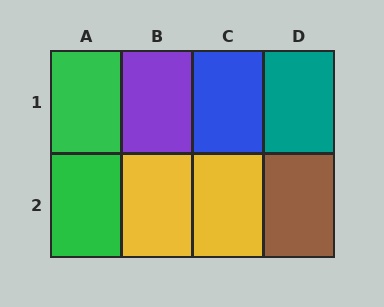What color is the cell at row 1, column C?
Blue.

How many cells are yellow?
2 cells are yellow.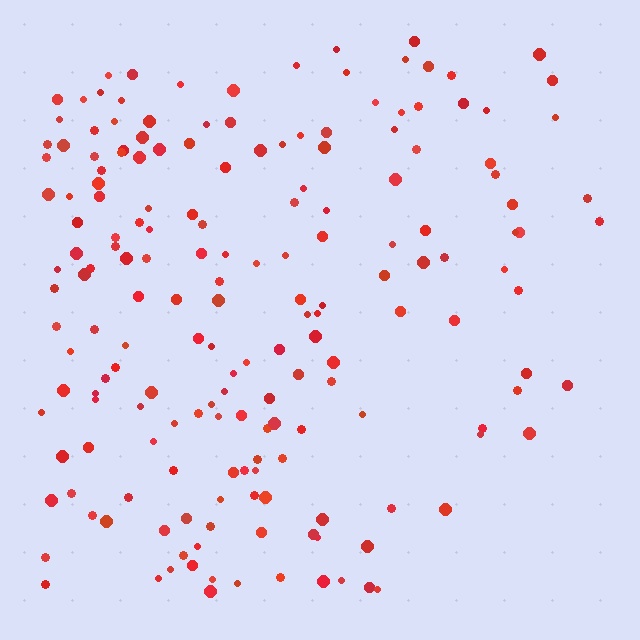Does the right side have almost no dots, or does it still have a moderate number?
Still a moderate number, just noticeably fewer than the left.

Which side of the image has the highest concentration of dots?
The left.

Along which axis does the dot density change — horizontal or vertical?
Horizontal.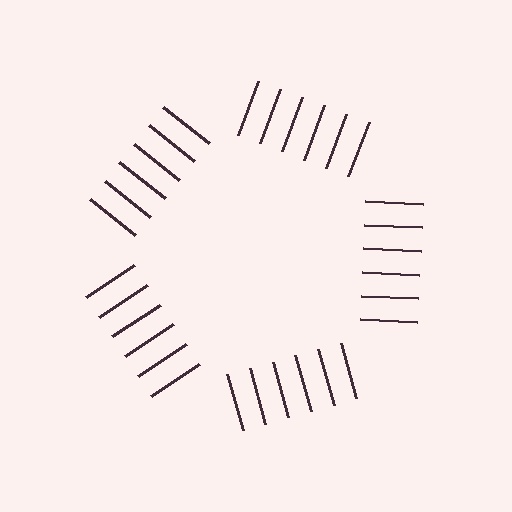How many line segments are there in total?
30 — 6 along each of the 5 edges.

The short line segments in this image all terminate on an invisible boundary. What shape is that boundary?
An illusory pentagon — the line segments terminate on its edges but no continuous stroke is drawn.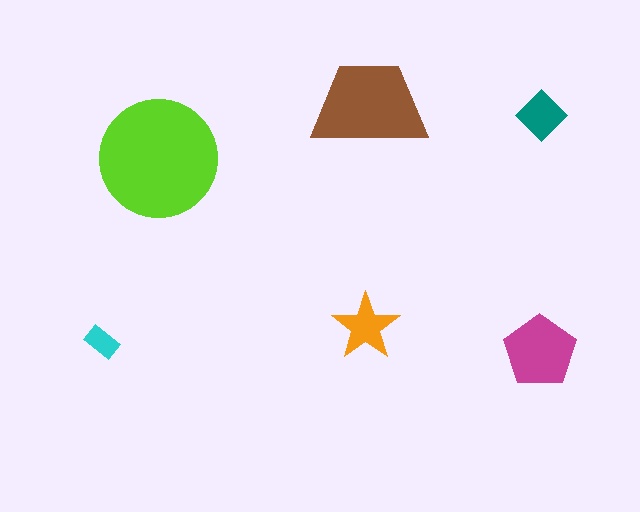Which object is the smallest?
The cyan rectangle.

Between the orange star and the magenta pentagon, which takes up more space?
The magenta pentagon.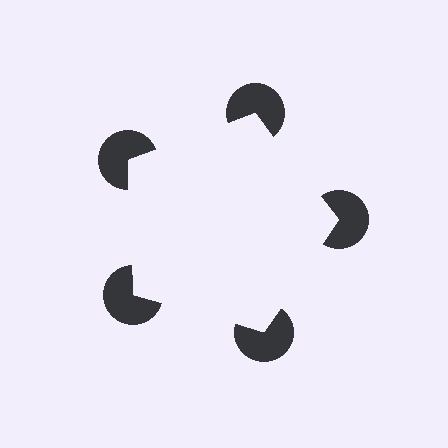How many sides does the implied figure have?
5 sides.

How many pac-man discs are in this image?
There are 5 — one at each vertex of the illusory pentagon.